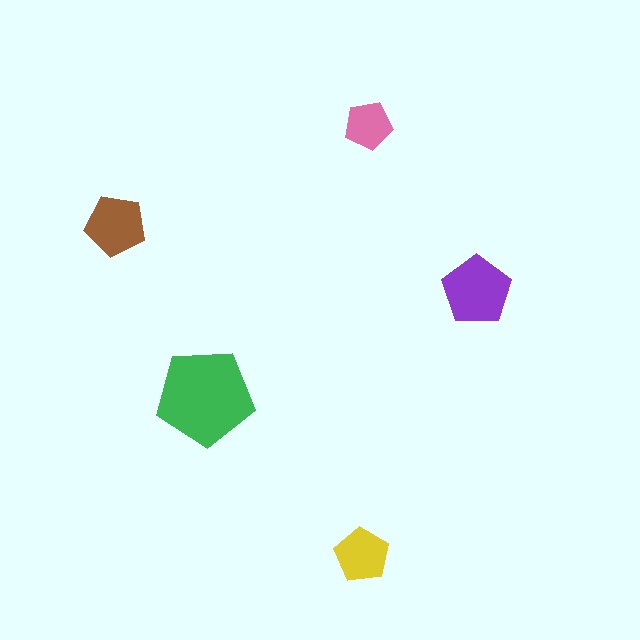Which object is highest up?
The pink pentagon is topmost.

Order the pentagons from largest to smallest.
the green one, the purple one, the brown one, the yellow one, the pink one.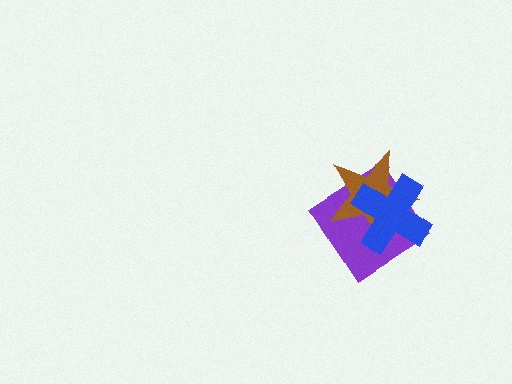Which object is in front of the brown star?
The blue cross is in front of the brown star.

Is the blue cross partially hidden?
No, no other shape covers it.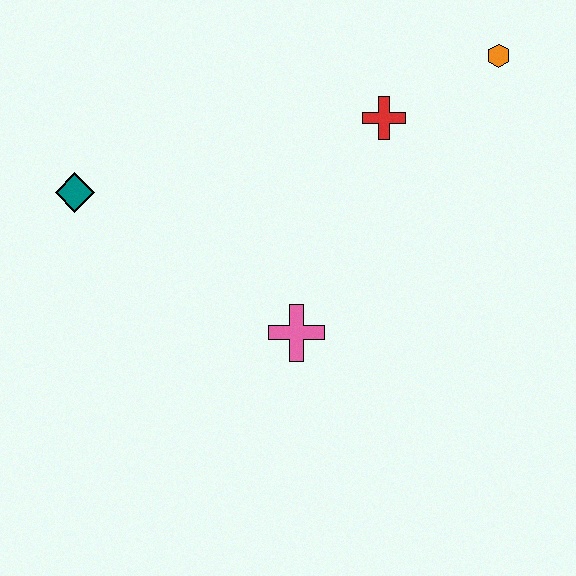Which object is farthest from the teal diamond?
The orange hexagon is farthest from the teal diamond.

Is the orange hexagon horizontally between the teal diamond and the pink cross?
No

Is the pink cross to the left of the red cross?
Yes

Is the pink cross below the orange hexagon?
Yes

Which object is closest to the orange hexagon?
The red cross is closest to the orange hexagon.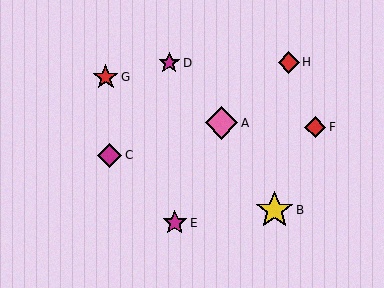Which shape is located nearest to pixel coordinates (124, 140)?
The magenta diamond (labeled C) at (109, 155) is nearest to that location.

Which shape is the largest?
The yellow star (labeled B) is the largest.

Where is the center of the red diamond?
The center of the red diamond is at (289, 62).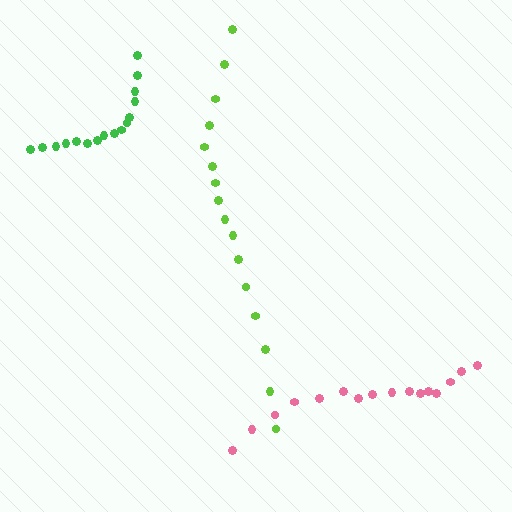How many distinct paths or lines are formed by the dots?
There are 3 distinct paths.